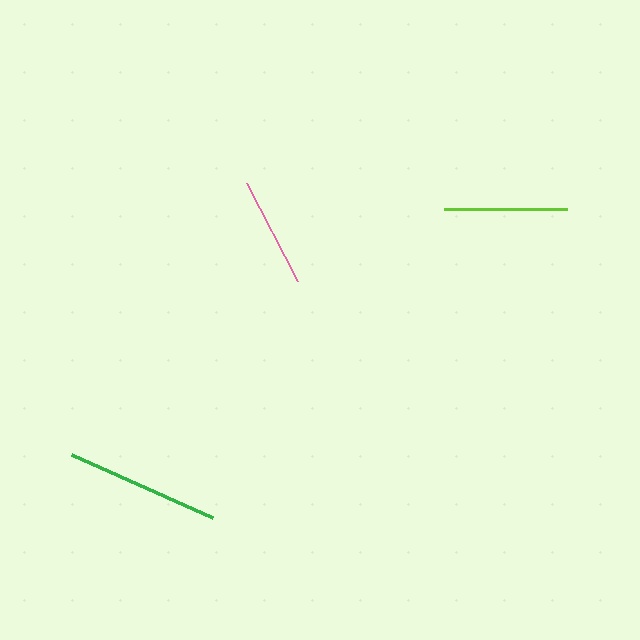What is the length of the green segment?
The green segment is approximately 155 pixels long.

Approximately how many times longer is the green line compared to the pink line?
The green line is approximately 1.4 times the length of the pink line.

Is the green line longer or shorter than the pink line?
The green line is longer than the pink line.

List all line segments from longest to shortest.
From longest to shortest: green, lime, pink.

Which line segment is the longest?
The green line is the longest at approximately 155 pixels.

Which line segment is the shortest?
The pink line is the shortest at approximately 110 pixels.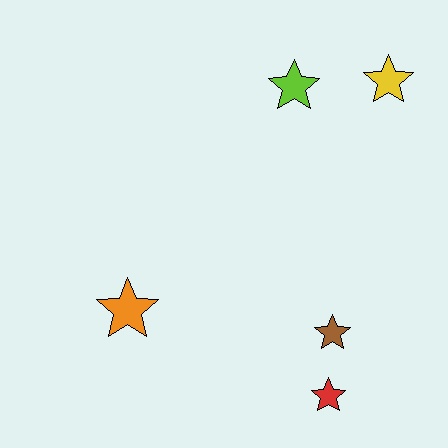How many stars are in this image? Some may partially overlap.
There are 5 stars.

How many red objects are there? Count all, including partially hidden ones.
There is 1 red object.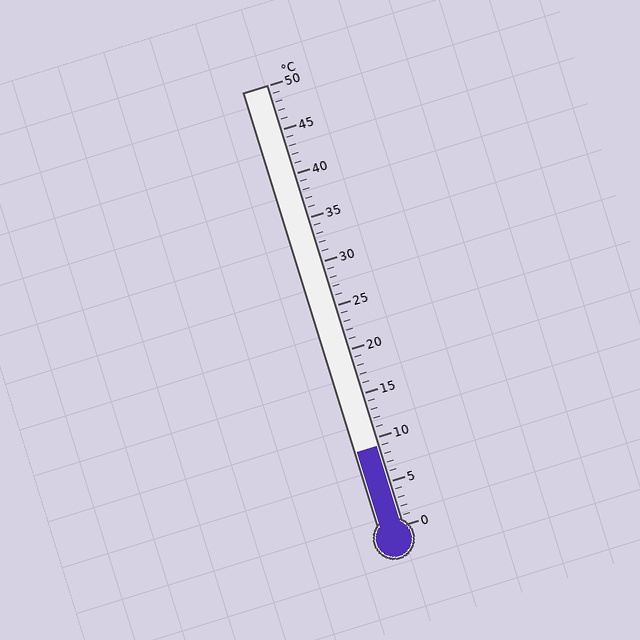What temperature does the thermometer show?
The thermometer shows approximately 9°C.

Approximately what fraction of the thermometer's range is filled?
The thermometer is filled to approximately 20% of its range.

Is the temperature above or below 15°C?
The temperature is below 15°C.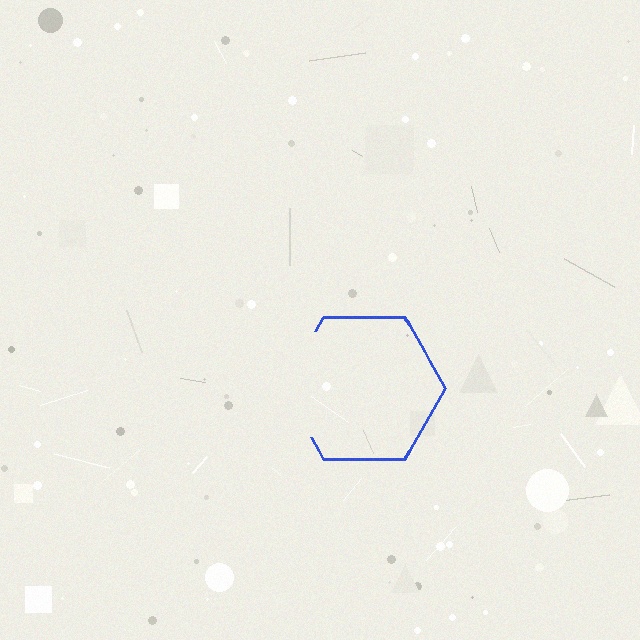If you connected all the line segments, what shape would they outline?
They would outline a hexagon.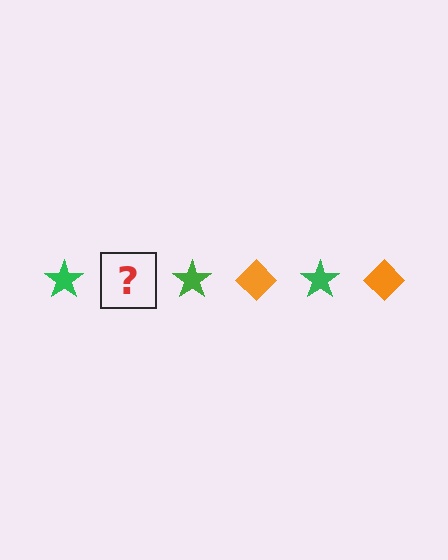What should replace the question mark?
The question mark should be replaced with an orange diamond.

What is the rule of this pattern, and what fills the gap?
The rule is that the pattern alternates between green star and orange diamond. The gap should be filled with an orange diamond.